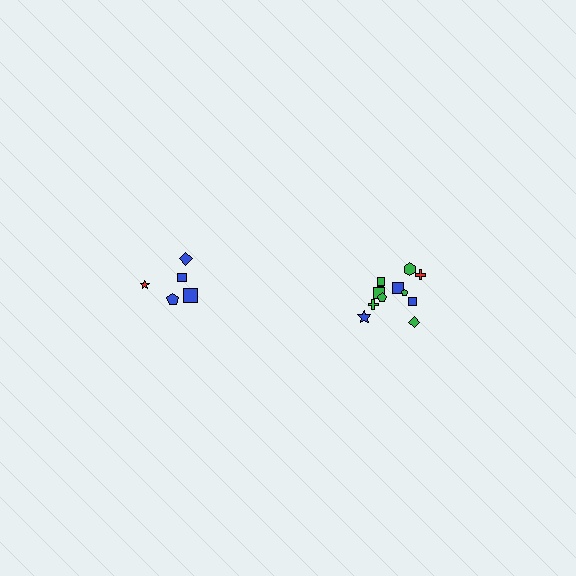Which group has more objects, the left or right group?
The right group.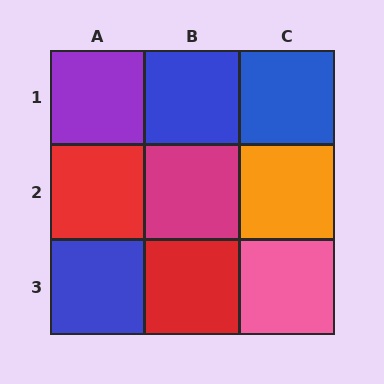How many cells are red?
2 cells are red.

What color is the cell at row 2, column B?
Magenta.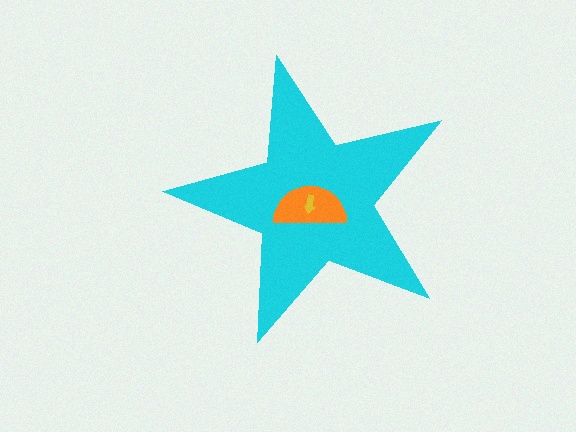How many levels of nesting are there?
3.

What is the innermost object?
The yellow arrow.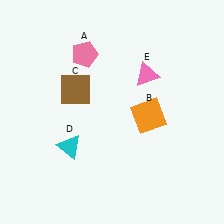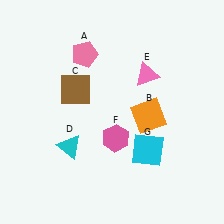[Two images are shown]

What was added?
A pink hexagon (F), a cyan square (G) were added in Image 2.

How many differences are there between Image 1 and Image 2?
There are 2 differences between the two images.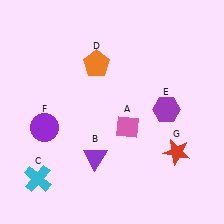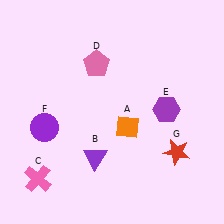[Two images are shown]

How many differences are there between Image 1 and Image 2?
There are 3 differences between the two images.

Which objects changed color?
A changed from pink to orange. C changed from cyan to pink. D changed from orange to pink.